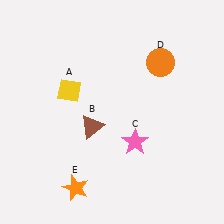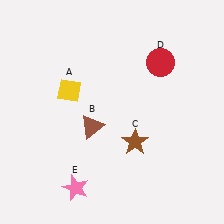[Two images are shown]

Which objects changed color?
C changed from pink to brown. D changed from orange to red. E changed from orange to pink.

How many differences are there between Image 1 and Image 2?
There are 3 differences between the two images.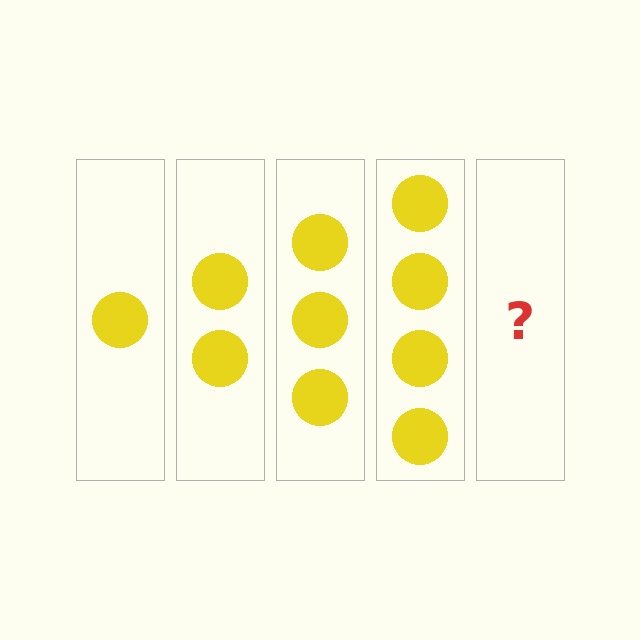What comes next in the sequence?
The next element should be 5 circles.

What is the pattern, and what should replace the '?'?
The pattern is that each step adds one more circle. The '?' should be 5 circles.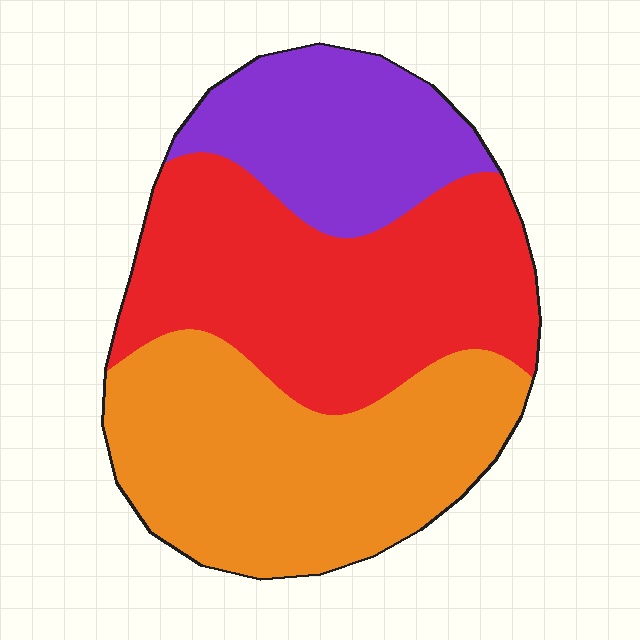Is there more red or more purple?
Red.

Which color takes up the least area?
Purple, at roughly 20%.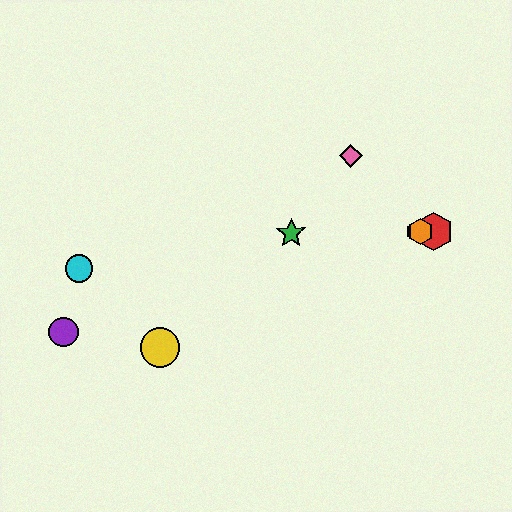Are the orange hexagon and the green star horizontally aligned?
Yes, both are at y≈232.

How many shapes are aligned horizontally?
4 shapes (the red hexagon, the blue hexagon, the green star, the orange hexagon) are aligned horizontally.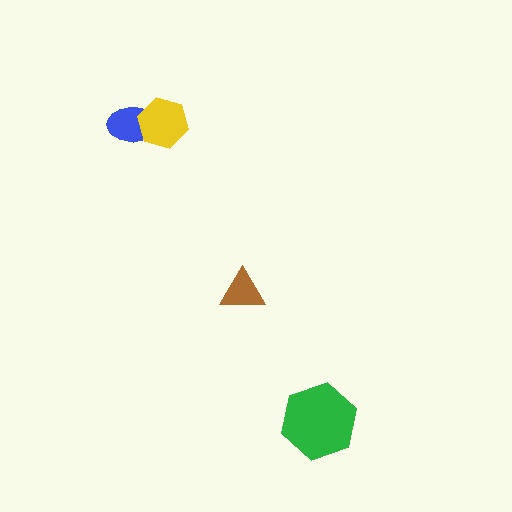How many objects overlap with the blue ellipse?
1 object overlaps with the blue ellipse.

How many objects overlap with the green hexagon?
0 objects overlap with the green hexagon.